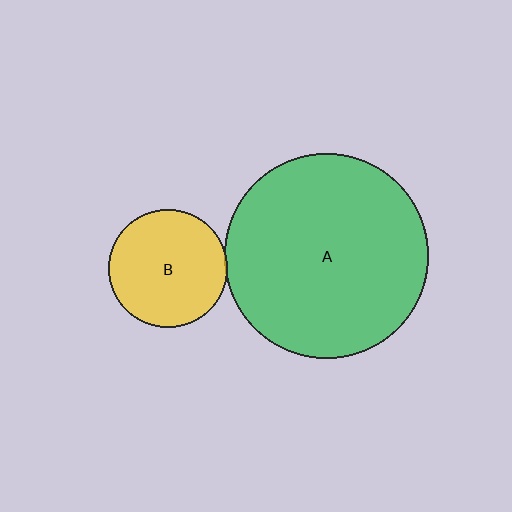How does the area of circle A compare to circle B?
Approximately 3.0 times.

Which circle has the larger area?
Circle A (green).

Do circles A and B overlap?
Yes.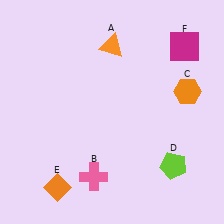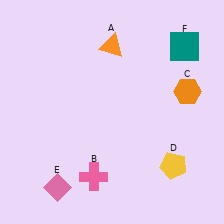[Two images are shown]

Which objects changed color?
D changed from lime to yellow. E changed from orange to pink. F changed from magenta to teal.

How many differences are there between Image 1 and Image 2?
There are 3 differences between the two images.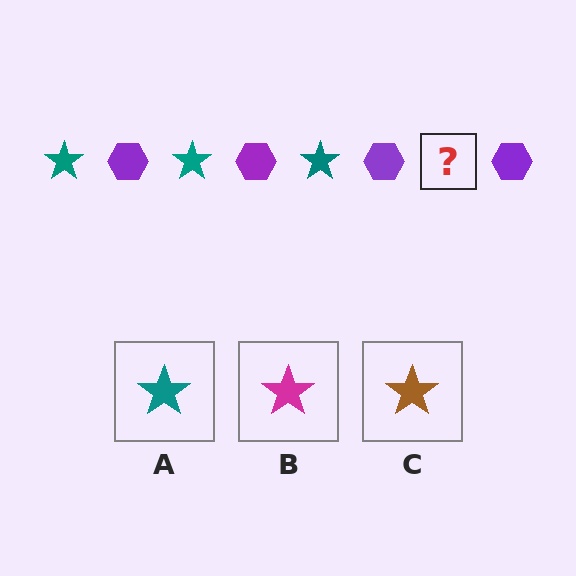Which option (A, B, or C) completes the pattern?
A.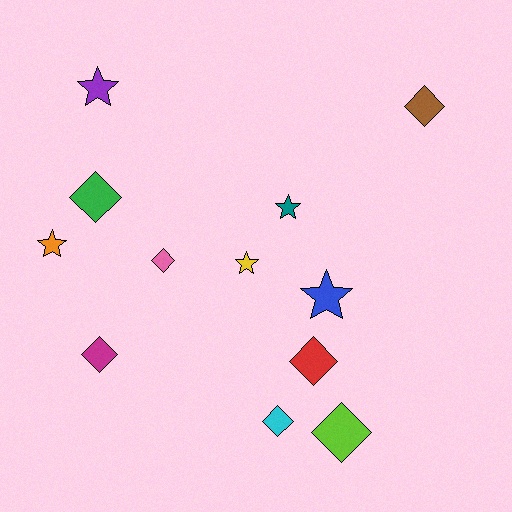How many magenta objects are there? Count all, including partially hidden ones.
There is 1 magenta object.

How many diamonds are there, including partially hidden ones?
There are 7 diamonds.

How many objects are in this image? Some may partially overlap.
There are 12 objects.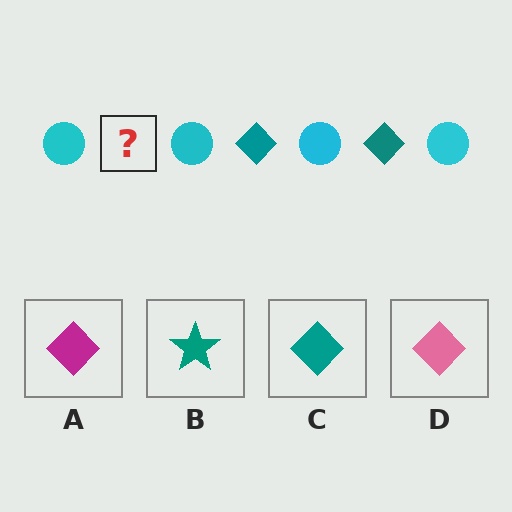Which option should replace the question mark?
Option C.